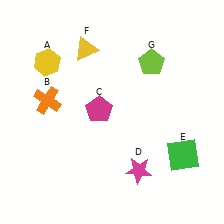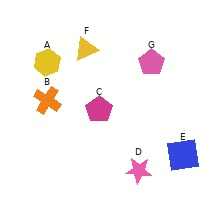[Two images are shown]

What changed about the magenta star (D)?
In Image 1, D is magenta. In Image 2, it changed to pink.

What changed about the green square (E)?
In Image 1, E is green. In Image 2, it changed to blue.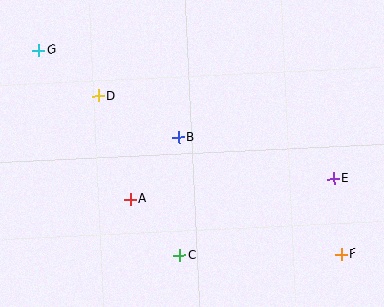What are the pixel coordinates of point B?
Point B is at (178, 137).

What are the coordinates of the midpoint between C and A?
The midpoint between C and A is at (155, 227).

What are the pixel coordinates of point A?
Point A is at (130, 199).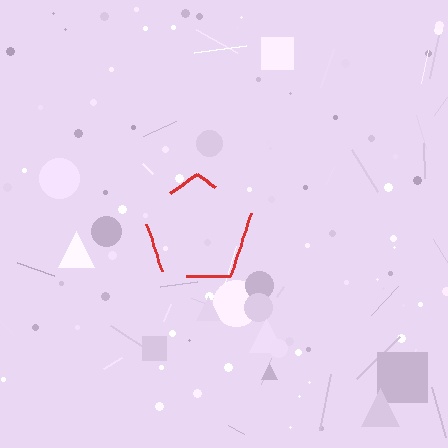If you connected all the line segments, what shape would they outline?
They would outline a pentagon.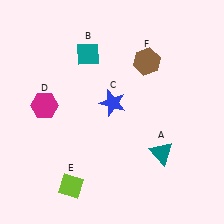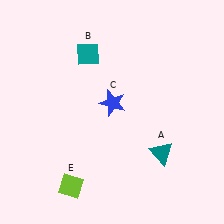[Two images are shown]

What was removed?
The magenta hexagon (D), the brown hexagon (F) were removed in Image 2.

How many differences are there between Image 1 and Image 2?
There are 2 differences between the two images.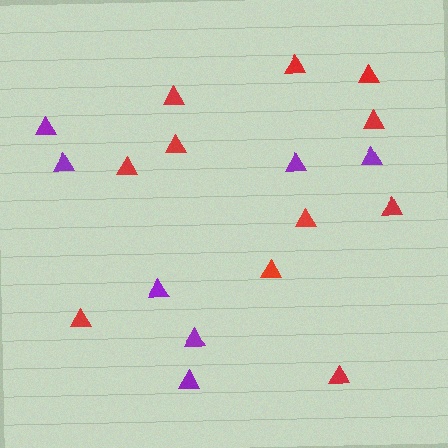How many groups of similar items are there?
There are 2 groups: one group of red triangles (11) and one group of purple triangles (7).